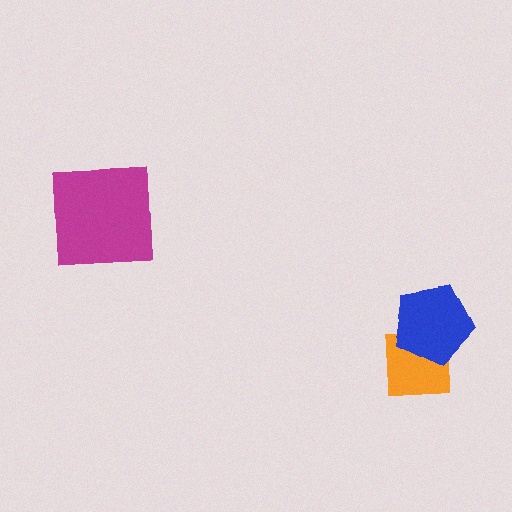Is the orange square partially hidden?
Yes, it is partially covered by another shape.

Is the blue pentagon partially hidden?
No, no other shape covers it.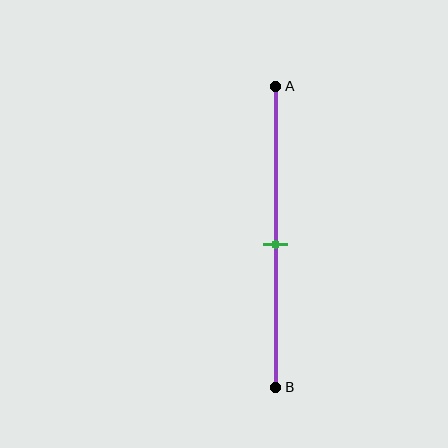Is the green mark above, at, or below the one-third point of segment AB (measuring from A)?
The green mark is below the one-third point of segment AB.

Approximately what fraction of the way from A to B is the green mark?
The green mark is approximately 50% of the way from A to B.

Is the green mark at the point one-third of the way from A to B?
No, the mark is at about 50% from A, not at the 33% one-third point.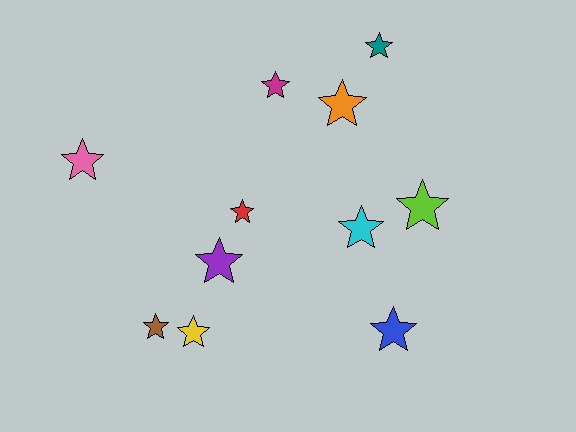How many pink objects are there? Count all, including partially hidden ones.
There is 1 pink object.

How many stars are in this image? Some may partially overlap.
There are 11 stars.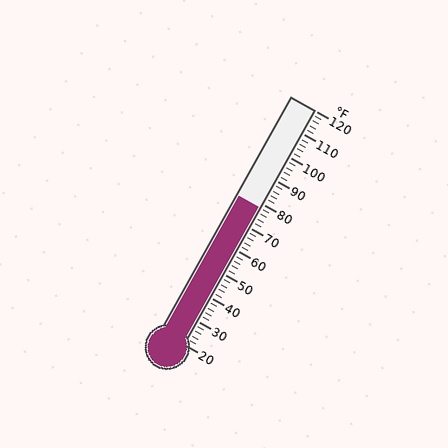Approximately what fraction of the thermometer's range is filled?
The thermometer is filled to approximately 60% of its range.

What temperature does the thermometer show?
The thermometer shows approximately 78°F.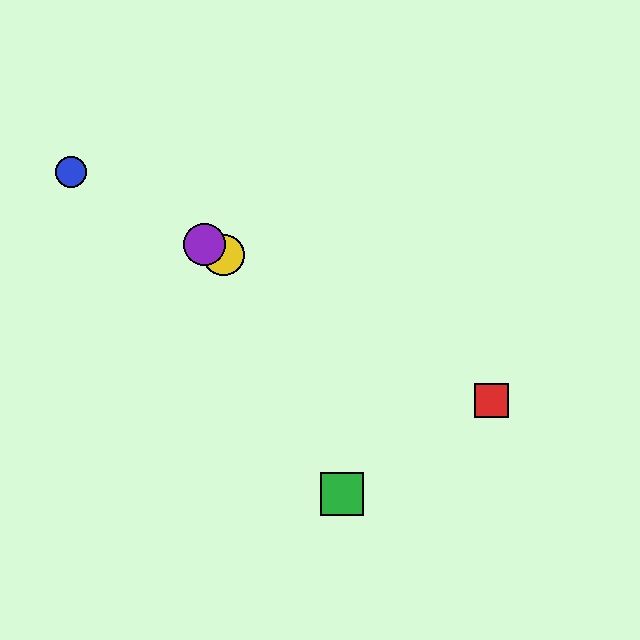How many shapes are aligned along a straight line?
4 shapes (the red square, the blue circle, the yellow circle, the purple circle) are aligned along a straight line.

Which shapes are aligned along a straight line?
The red square, the blue circle, the yellow circle, the purple circle are aligned along a straight line.